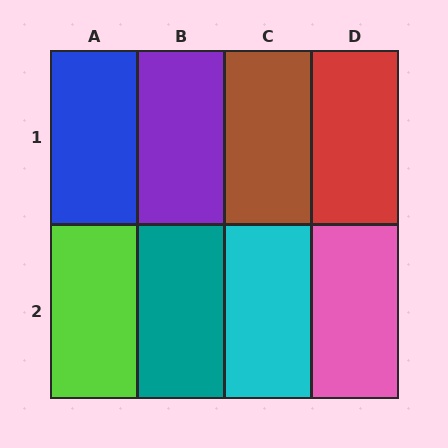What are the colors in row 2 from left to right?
Lime, teal, cyan, pink.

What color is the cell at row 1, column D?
Red.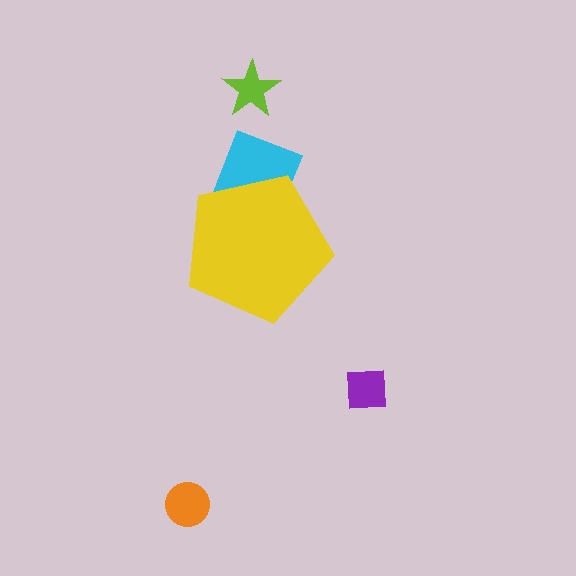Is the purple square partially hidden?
No, the purple square is fully visible.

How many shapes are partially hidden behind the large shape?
1 shape is partially hidden.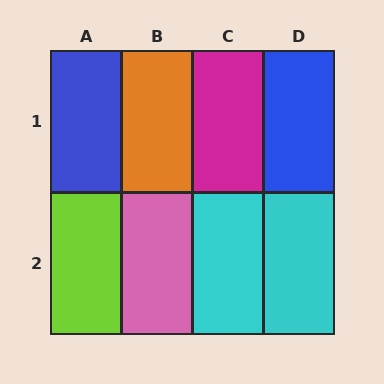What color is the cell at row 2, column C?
Cyan.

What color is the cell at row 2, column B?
Pink.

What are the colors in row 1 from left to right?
Blue, orange, magenta, blue.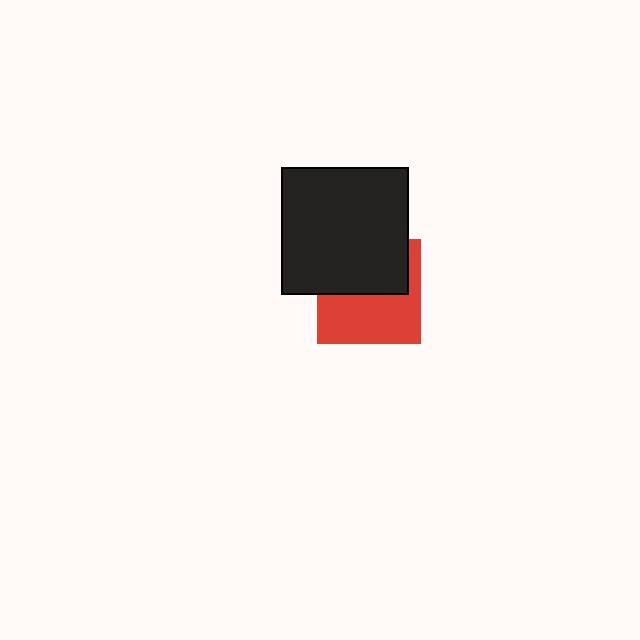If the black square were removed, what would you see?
You would see the complete red square.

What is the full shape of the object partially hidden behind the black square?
The partially hidden object is a red square.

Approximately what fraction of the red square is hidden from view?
Roughly 48% of the red square is hidden behind the black square.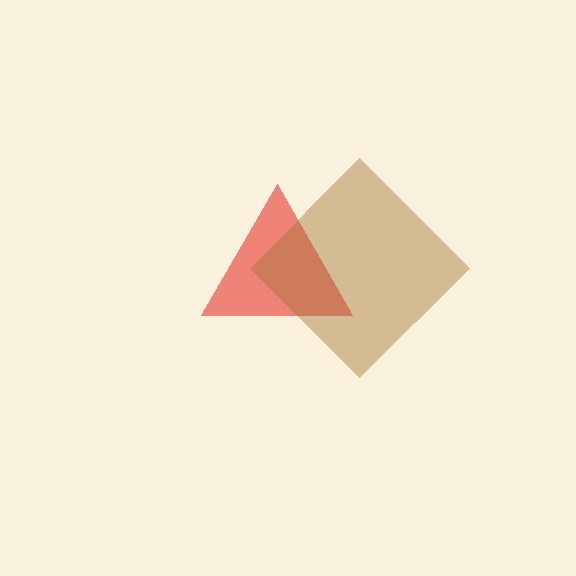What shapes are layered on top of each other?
The layered shapes are: a red triangle, a brown diamond.